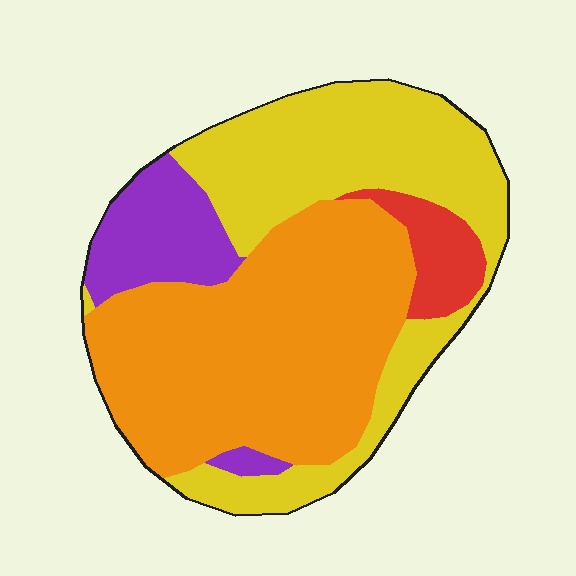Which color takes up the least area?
Red, at roughly 5%.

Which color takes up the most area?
Orange, at roughly 45%.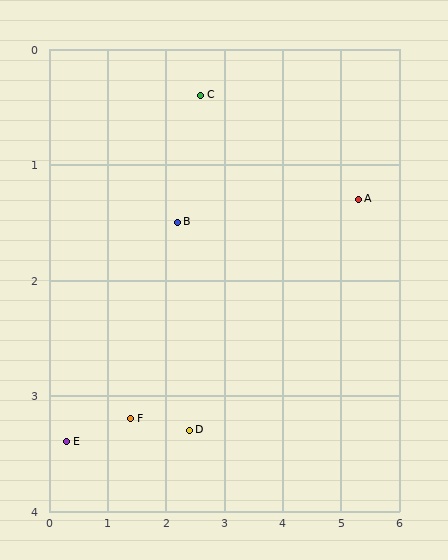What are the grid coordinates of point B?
Point B is at approximately (2.2, 1.5).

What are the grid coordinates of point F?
Point F is at approximately (1.4, 3.2).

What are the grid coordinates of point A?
Point A is at approximately (5.3, 1.3).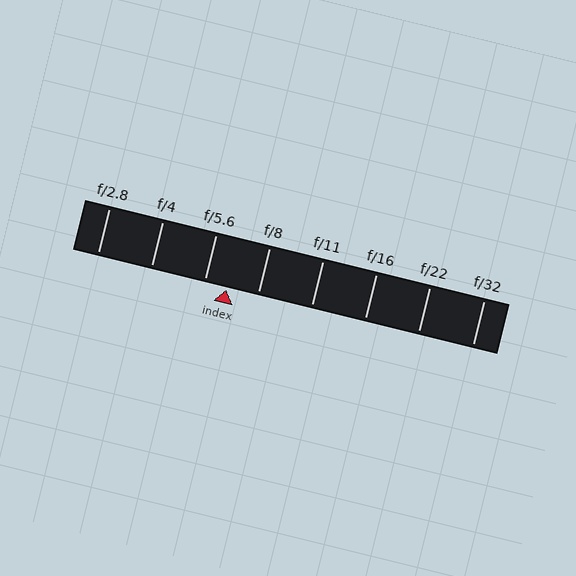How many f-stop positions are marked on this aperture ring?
There are 8 f-stop positions marked.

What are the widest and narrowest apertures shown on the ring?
The widest aperture shown is f/2.8 and the narrowest is f/32.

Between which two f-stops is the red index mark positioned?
The index mark is between f/5.6 and f/8.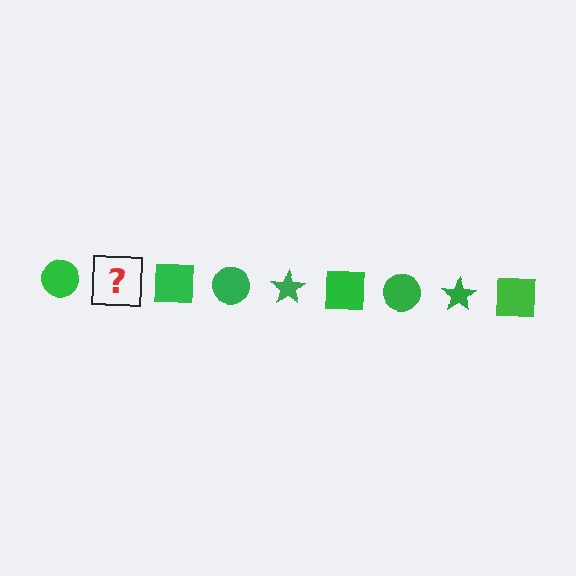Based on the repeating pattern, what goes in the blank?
The blank should be a green star.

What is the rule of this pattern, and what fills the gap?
The rule is that the pattern cycles through circle, star, square shapes in green. The gap should be filled with a green star.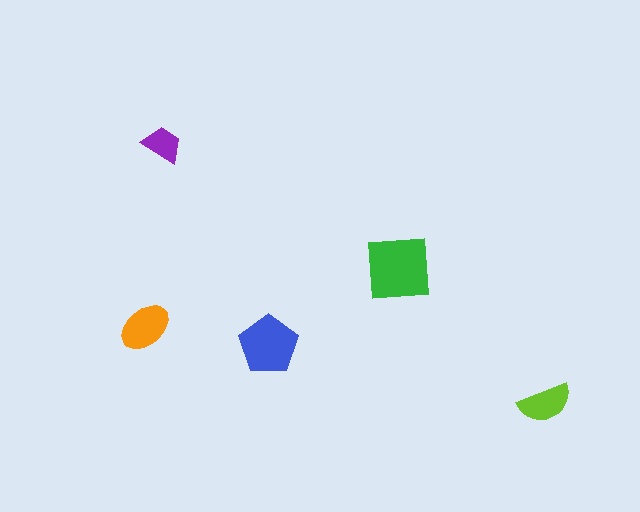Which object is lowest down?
The lime semicircle is bottommost.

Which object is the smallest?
The purple trapezoid.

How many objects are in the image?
There are 5 objects in the image.